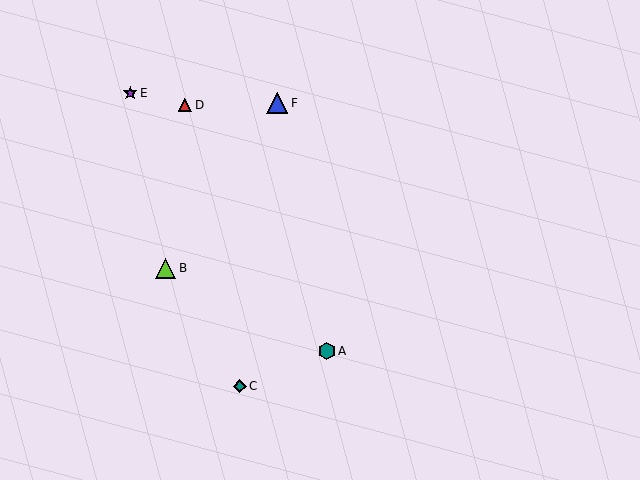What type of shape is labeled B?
Shape B is a lime triangle.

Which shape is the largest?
The blue triangle (labeled F) is the largest.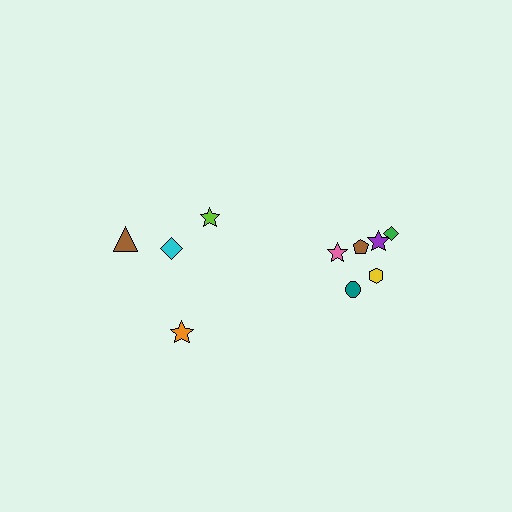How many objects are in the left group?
There are 4 objects.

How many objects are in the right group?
There are 6 objects.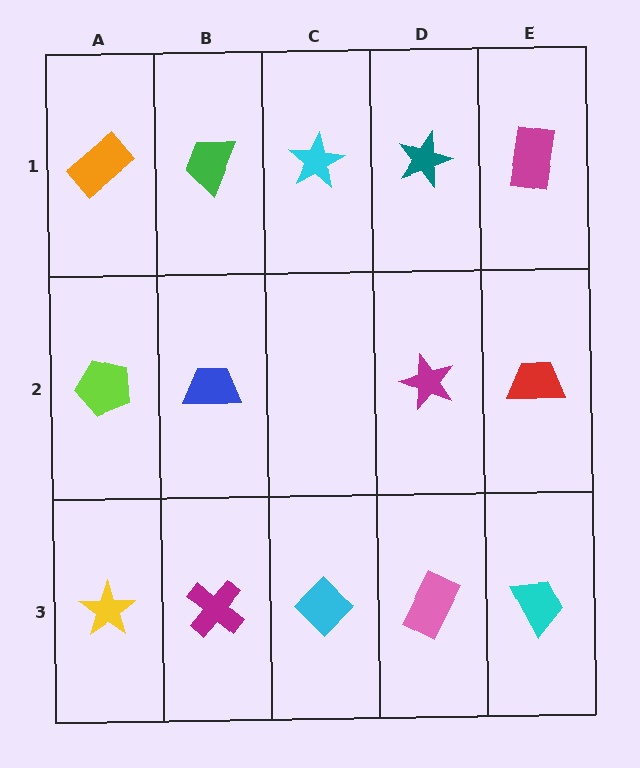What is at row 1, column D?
A teal star.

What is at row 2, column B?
A blue trapezoid.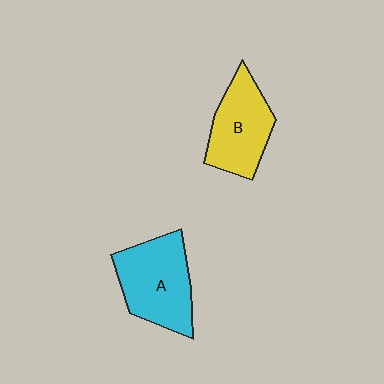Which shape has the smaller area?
Shape B (yellow).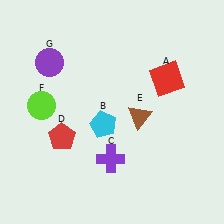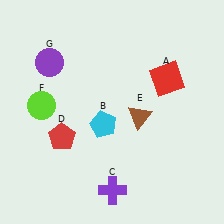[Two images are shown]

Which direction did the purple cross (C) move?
The purple cross (C) moved down.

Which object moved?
The purple cross (C) moved down.